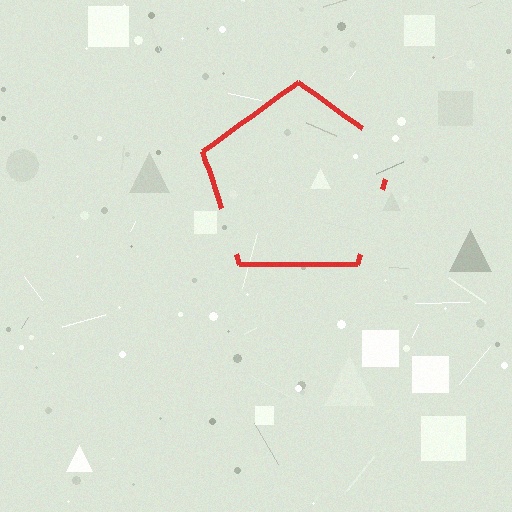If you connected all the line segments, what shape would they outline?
They would outline a pentagon.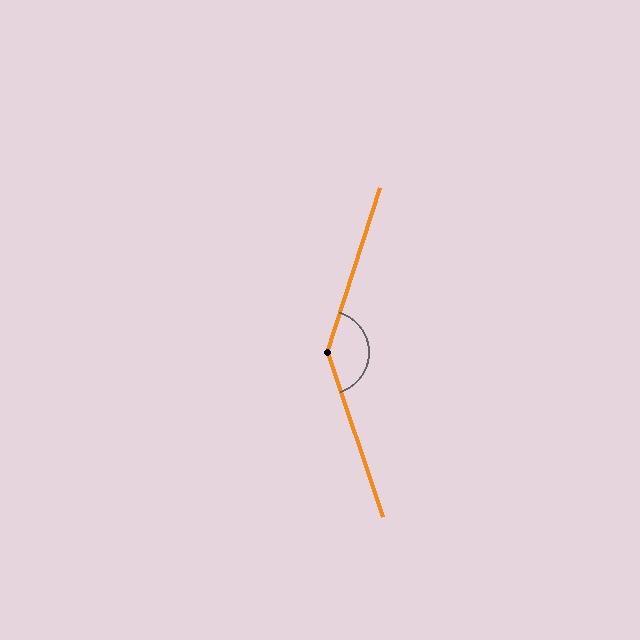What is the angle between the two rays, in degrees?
Approximately 144 degrees.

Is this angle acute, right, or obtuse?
It is obtuse.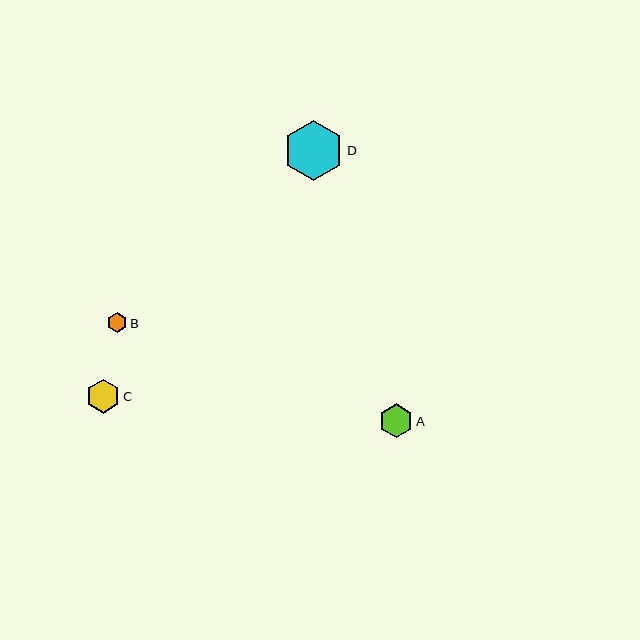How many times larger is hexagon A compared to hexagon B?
Hexagon A is approximately 1.7 times the size of hexagon B.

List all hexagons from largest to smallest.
From largest to smallest: D, C, A, B.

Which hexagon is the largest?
Hexagon D is the largest with a size of approximately 60 pixels.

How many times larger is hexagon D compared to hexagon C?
Hexagon D is approximately 1.8 times the size of hexagon C.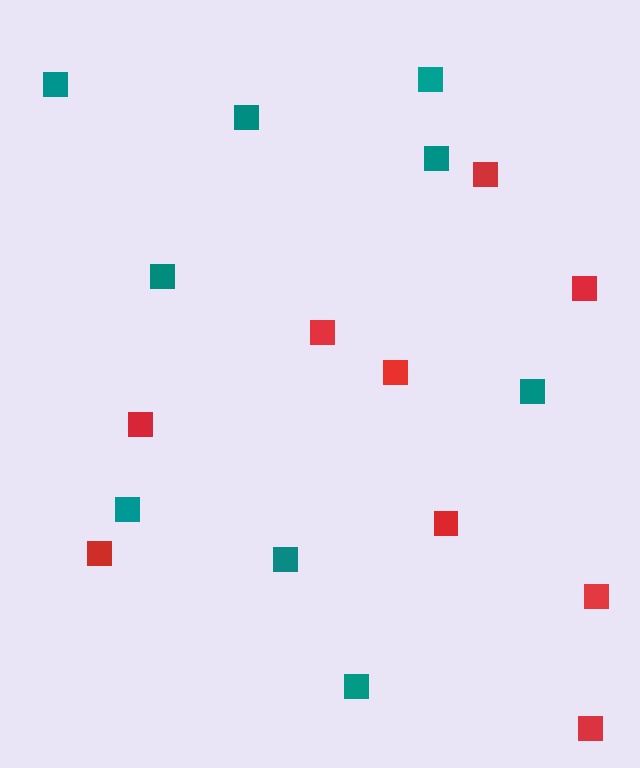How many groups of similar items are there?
There are 2 groups: one group of red squares (9) and one group of teal squares (9).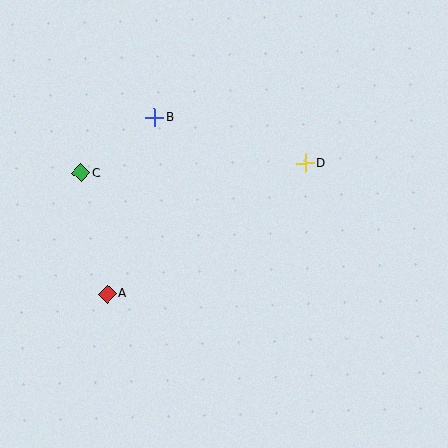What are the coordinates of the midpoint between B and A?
The midpoint between B and A is at (131, 206).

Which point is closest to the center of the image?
Point D at (305, 163) is closest to the center.